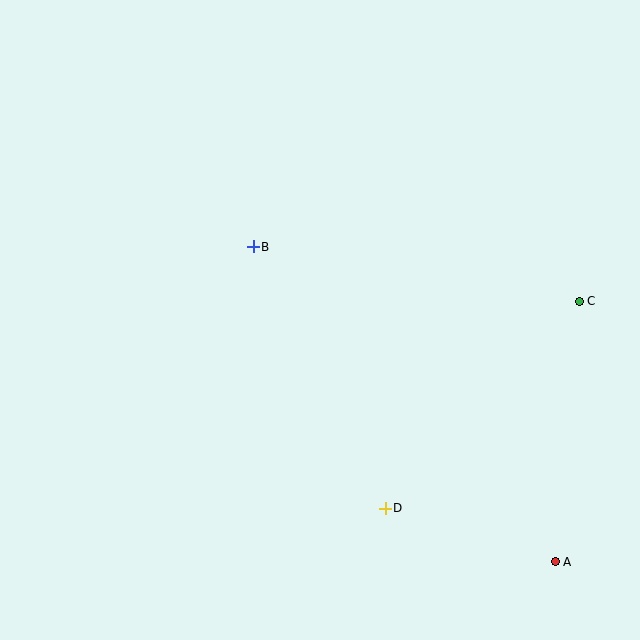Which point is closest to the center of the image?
Point B at (253, 247) is closest to the center.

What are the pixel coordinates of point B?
Point B is at (253, 247).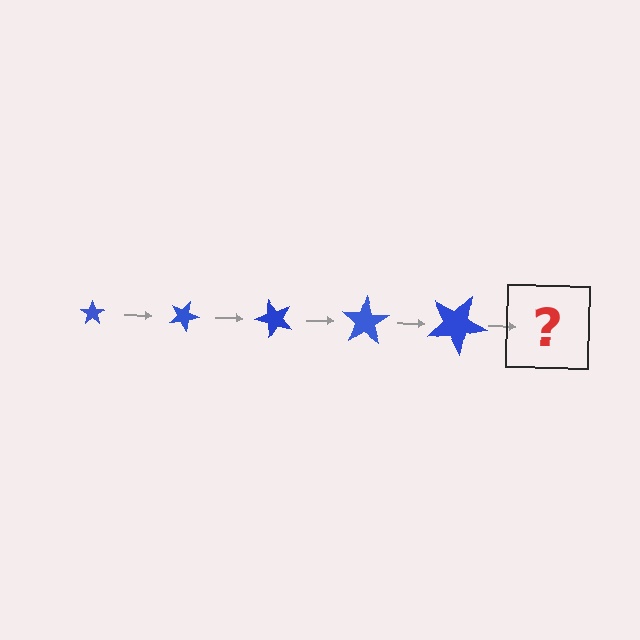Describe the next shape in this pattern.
It should be a star, larger than the previous one and rotated 125 degrees from the start.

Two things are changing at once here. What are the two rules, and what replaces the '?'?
The two rules are that the star grows larger each step and it rotates 25 degrees each step. The '?' should be a star, larger than the previous one and rotated 125 degrees from the start.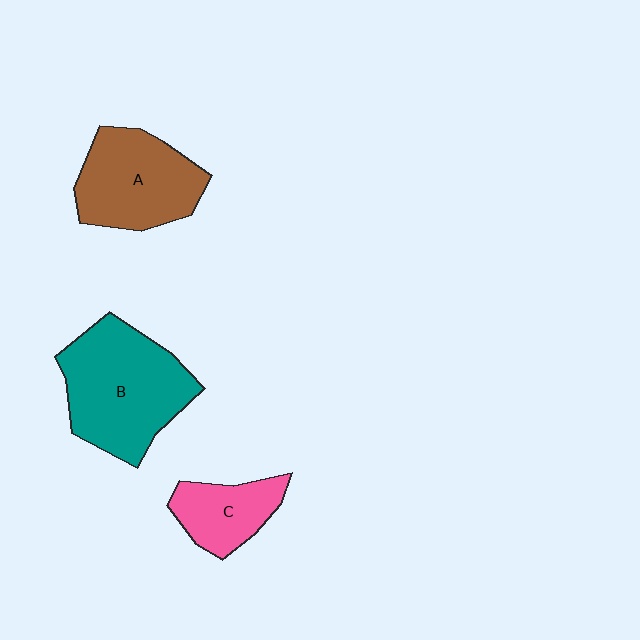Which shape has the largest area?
Shape B (teal).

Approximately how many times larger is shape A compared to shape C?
Approximately 1.6 times.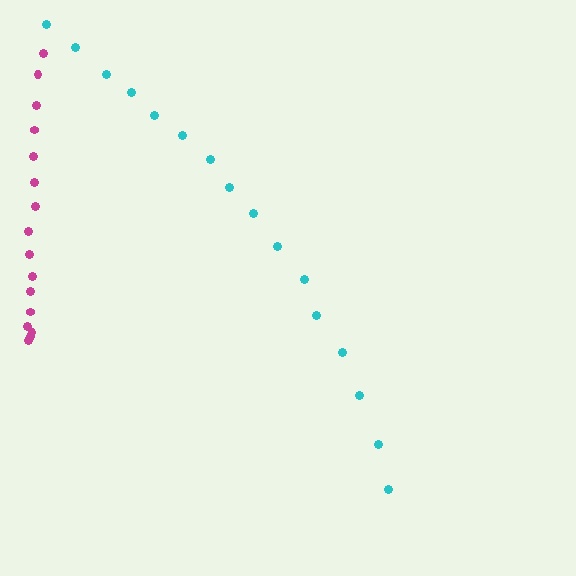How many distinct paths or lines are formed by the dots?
There are 2 distinct paths.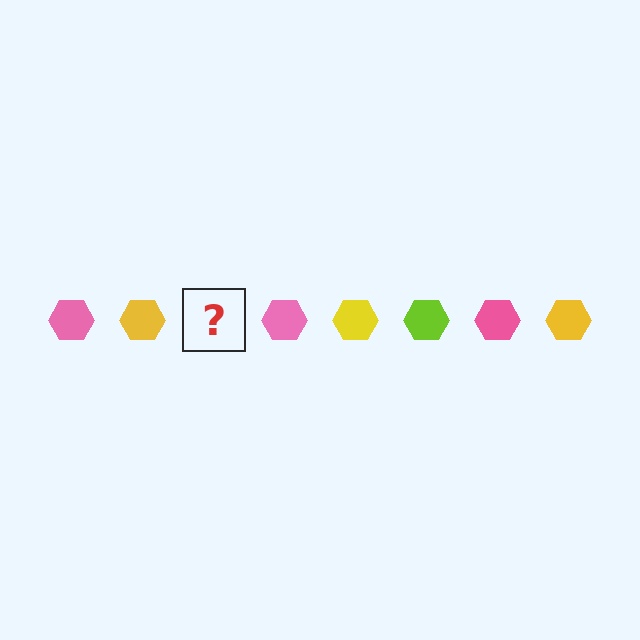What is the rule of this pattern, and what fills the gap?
The rule is that the pattern cycles through pink, yellow, lime hexagons. The gap should be filled with a lime hexagon.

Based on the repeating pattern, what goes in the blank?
The blank should be a lime hexagon.